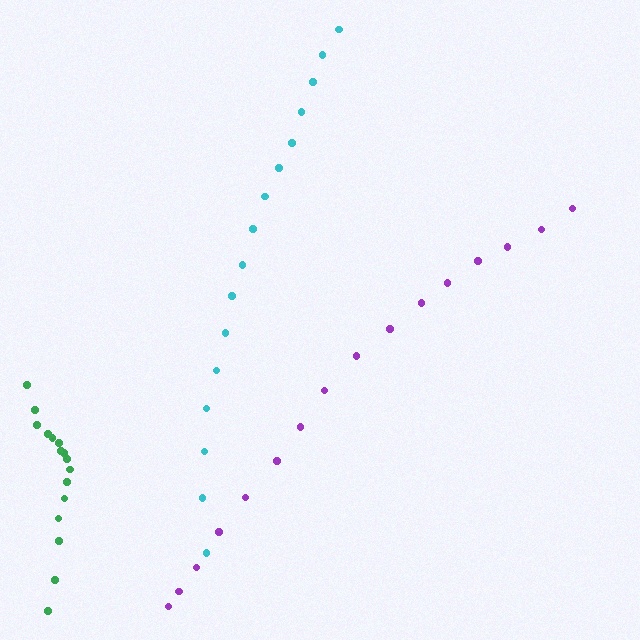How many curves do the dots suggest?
There are 3 distinct paths.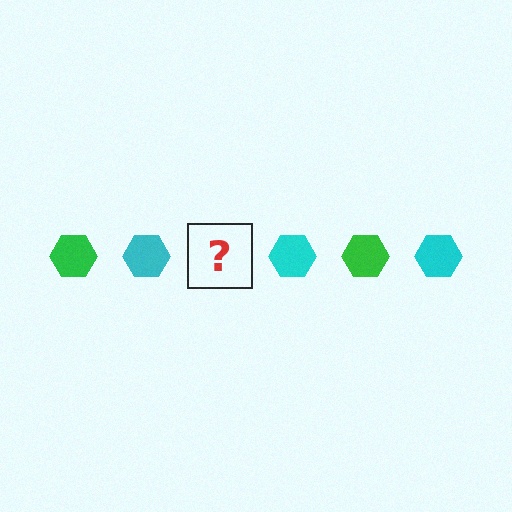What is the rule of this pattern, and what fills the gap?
The rule is that the pattern cycles through green, cyan hexagons. The gap should be filled with a green hexagon.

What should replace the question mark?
The question mark should be replaced with a green hexagon.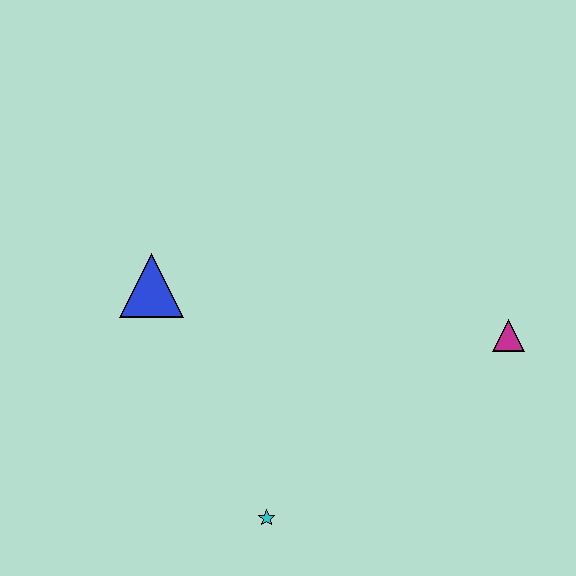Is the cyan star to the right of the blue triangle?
Yes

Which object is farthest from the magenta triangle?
The blue triangle is farthest from the magenta triangle.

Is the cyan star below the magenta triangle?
Yes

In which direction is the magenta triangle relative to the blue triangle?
The magenta triangle is to the right of the blue triangle.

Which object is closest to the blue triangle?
The cyan star is closest to the blue triangle.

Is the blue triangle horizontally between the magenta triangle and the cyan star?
No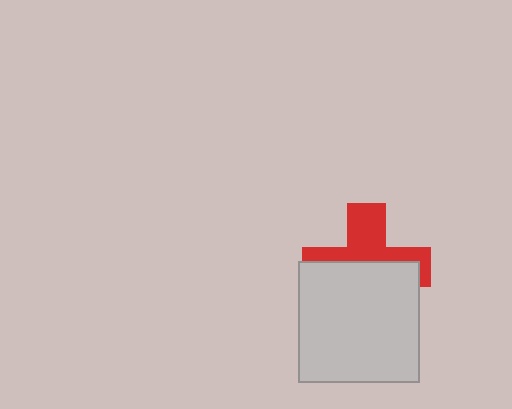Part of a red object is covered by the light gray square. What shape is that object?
It is a cross.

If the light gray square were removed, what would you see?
You would see the complete red cross.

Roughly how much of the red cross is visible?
A small part of it is visible (roughly 45%).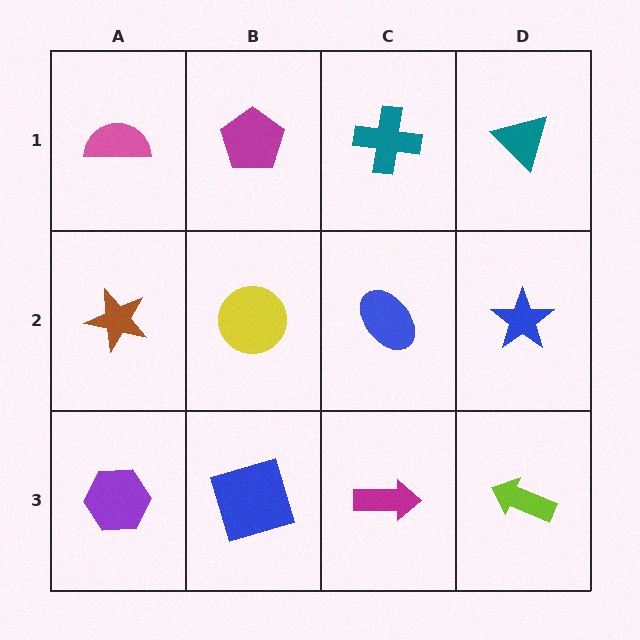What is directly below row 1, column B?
A yellow circle.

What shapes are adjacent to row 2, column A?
A pink semicircle (row 1, column A), a purple hexagon (row 3, column A), a yellow circle (row 2, column B).